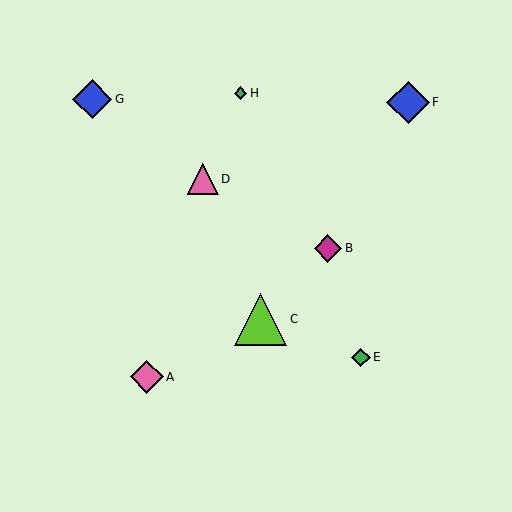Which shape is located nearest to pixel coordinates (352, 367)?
The green diamond (labeled E) at (361, 358) is nearest to that location.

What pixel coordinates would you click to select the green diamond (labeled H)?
Click at (241, 93) to select the green diamond H.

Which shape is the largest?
The lime triangle (labeled C) is the largest.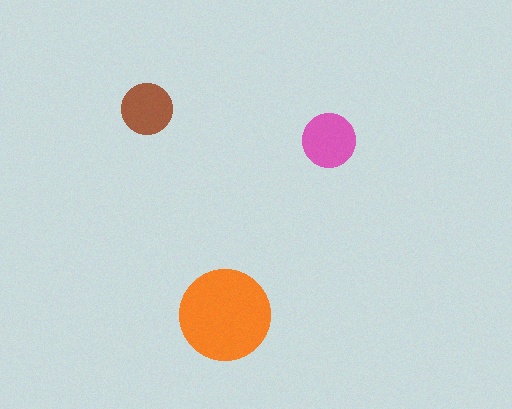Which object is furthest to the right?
The pink circle is rightmost.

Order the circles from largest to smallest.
the orange one, the pink one, the brown one.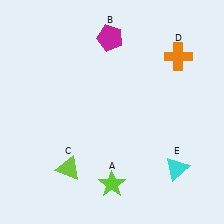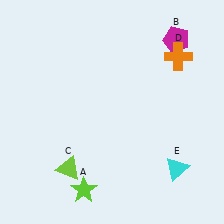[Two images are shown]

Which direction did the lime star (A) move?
The lime star (A) moved left.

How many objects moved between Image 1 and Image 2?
2 objects moved between the two images.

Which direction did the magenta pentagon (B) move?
The magenta pentagon (B) moved right.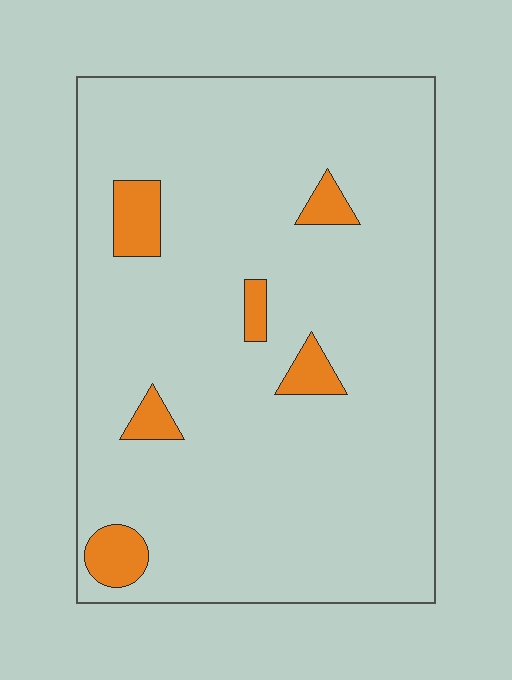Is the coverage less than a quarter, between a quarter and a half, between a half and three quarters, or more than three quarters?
Less than a quarter.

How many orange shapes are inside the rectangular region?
6.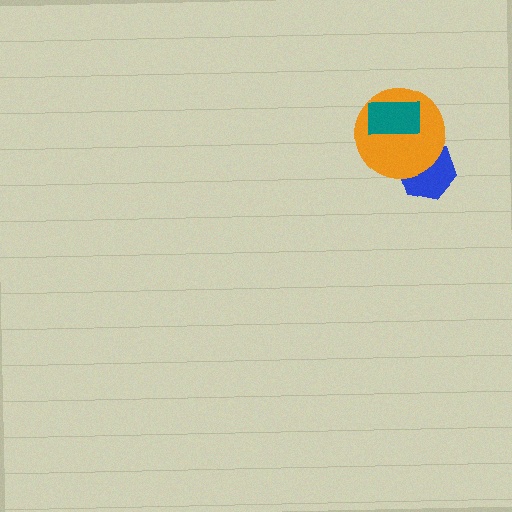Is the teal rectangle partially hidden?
No, no other shape covers it.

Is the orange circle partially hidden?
Yes, it is partially covered by another shape.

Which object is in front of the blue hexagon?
The orange circle is in front of the blue hexagon.